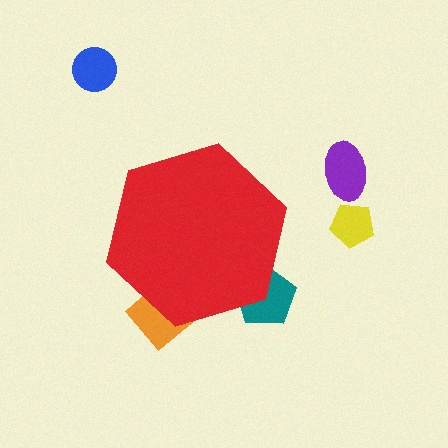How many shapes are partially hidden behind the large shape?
2 shapes are partially hidden.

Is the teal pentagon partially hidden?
Yes, the teal pentagon is partially hidden behind the red hexagon.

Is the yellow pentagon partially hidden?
No, the yellow pentagon is fully visible.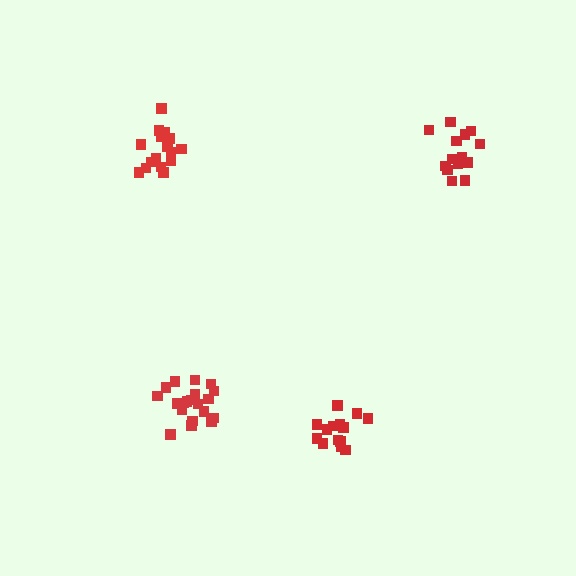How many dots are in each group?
Group 1: 14 dots, Group 2: 16 dots, Group 3: 14 dots, Group 4: 20 dots (64 total).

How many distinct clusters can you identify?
There are 4 distinct clusters.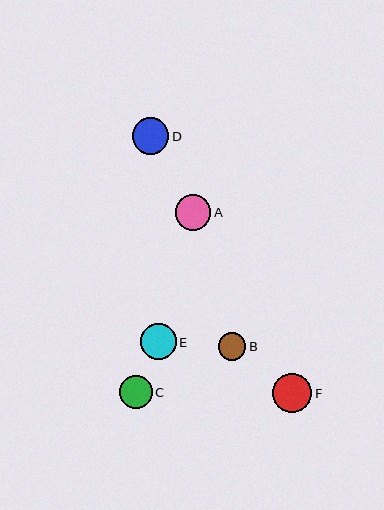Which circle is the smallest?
Circle B is the smallest with a size of approximately 28 pixels.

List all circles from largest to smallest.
From largest to smallest: F, D, E, A, C, B.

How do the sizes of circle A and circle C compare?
Circle A and circle C are approximately the same size.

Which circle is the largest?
Circle F is the largest with a size of approximately 39 pixels.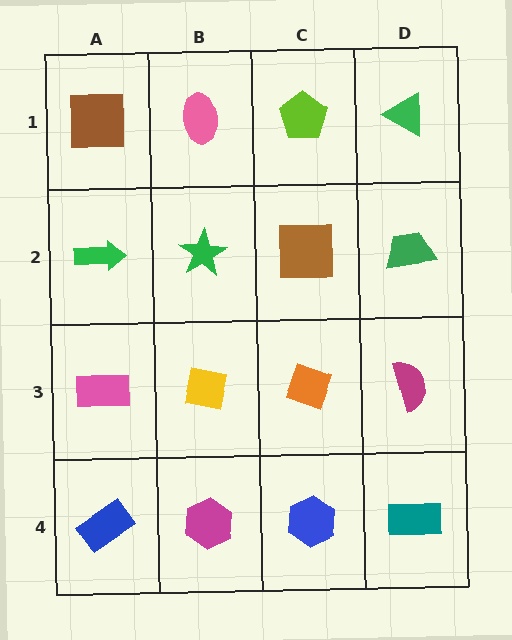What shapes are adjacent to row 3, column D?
A green trapezoid (row 2, column D), a teal rectangle (row 4, column D), an orange diamond (row 3, column C).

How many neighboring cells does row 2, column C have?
4.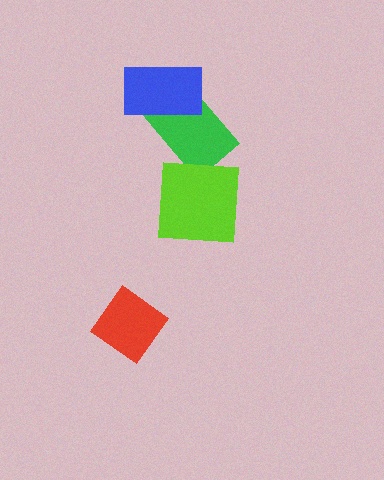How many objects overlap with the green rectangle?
1 object overlaps with the green rectangle.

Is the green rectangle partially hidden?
Yes, it is partially covered by another shape.